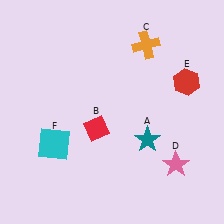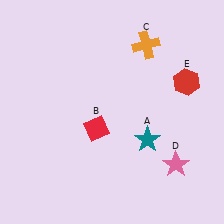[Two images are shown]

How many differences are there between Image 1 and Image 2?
There is 1 difference between the two images.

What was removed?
The cyan square (F) was removed in Image 2.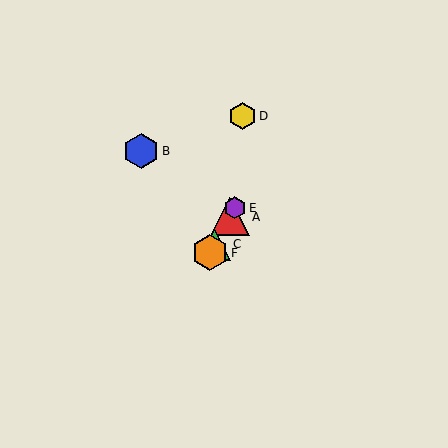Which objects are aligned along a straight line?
Objects A, C, E, F are aligned along a straight line.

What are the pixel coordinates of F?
Object F is at (210, 253).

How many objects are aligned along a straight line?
4 objects (A, C, E, F) are aligned along a straight line.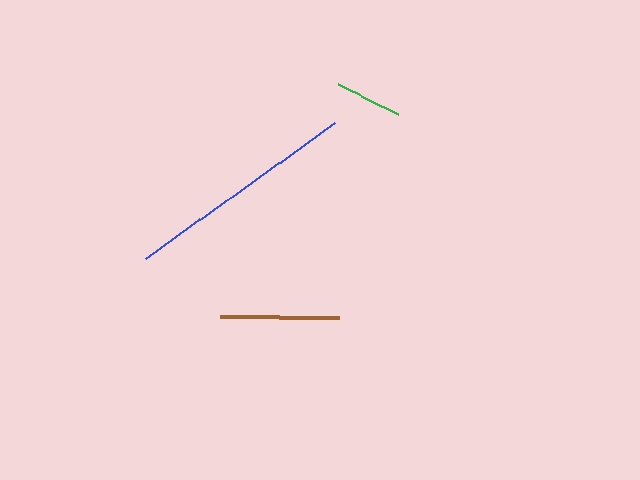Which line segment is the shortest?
The green line is the shortest at approximately 66 pixels.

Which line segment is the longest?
The blue line is the longest at approximately 233 pixels.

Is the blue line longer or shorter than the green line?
The blue line is longer than the green line.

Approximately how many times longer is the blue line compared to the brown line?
The blue line is approximately 2.0 times the length of the brown line.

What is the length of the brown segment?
The brown segment is approximately 119 pixels long.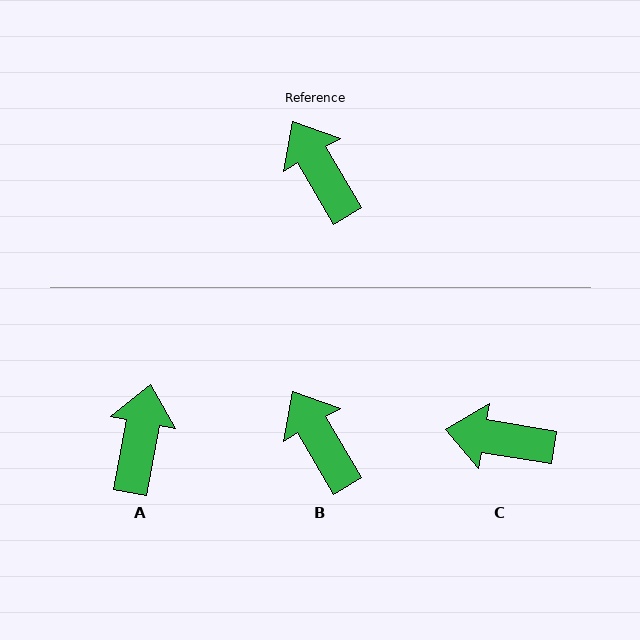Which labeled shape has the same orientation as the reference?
B.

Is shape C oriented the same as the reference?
No, it is off by about 50 degrees.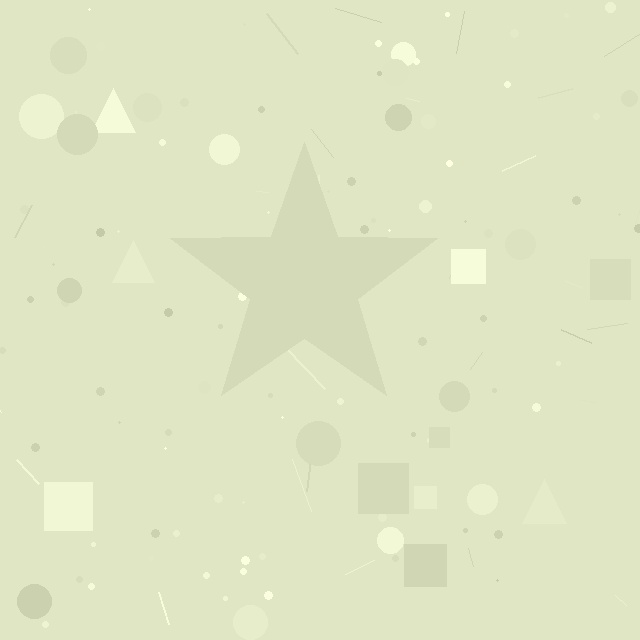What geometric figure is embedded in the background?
A star is embedded in the background.